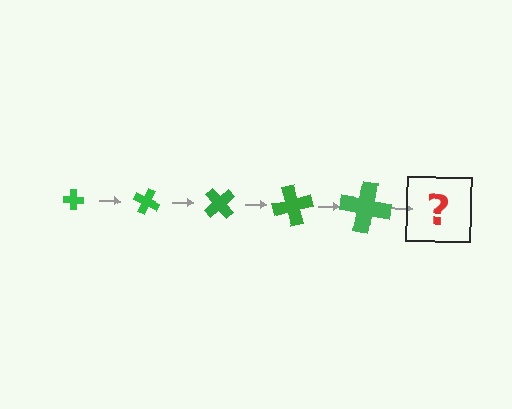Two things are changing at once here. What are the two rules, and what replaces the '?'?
The two rules are that the cross grows larger each step and it rotates 25 degrees each step. The '?' should be a cross, larger than the previous one and rotated 125 degrees from the start.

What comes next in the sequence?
The next element should be a cross, larger than the previous one and rotated 125 degrees from the start.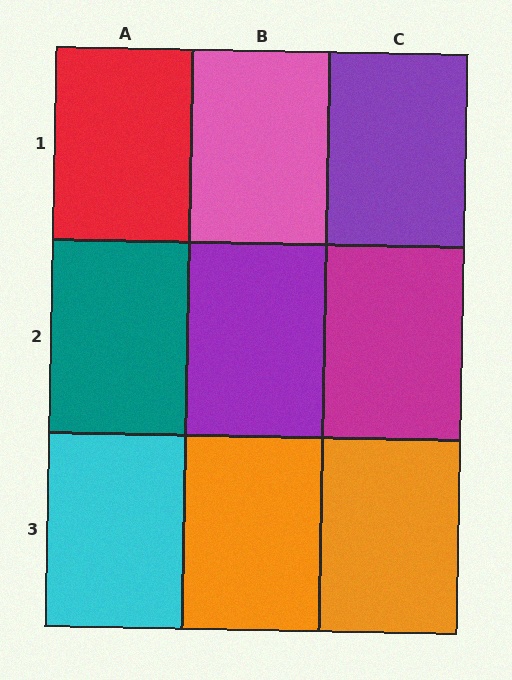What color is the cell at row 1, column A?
Red.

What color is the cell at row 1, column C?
Purple.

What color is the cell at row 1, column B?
Pink.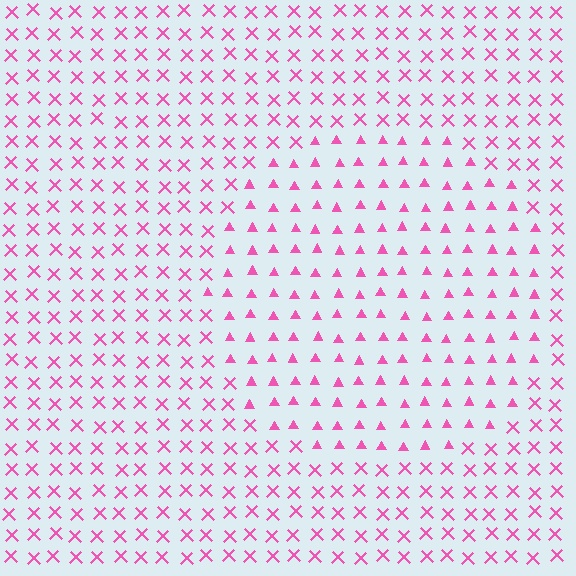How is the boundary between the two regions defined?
The boundary is defined by a change in element shape: triangles inside vs. X marks outside. All elements share the same color and spacing.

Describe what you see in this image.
The image is filled with small pink elements arranged in a uniform grid. A circle-shaped region contains triangles, while the surrounding area contains X marks. The boundary is defined purely by the change in element shape.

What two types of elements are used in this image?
The image uses triangles inside the circle region and X marks outside it.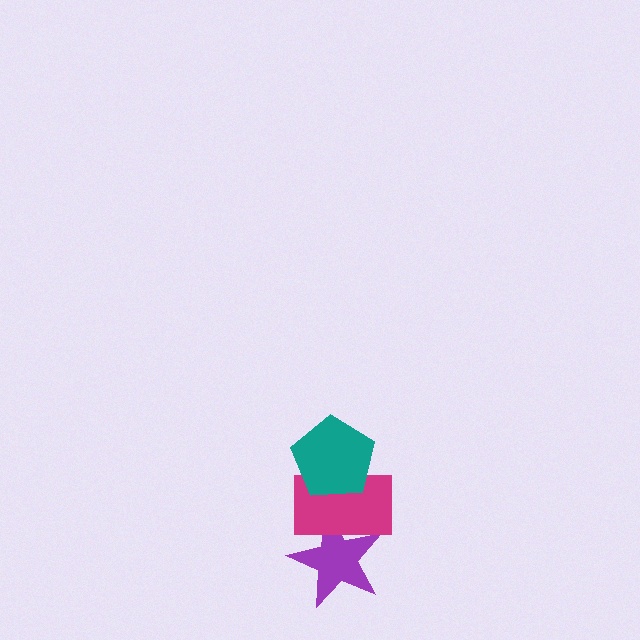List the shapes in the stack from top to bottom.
From top to bottom: the teal pentagon, the magenta rectangle, the purple star.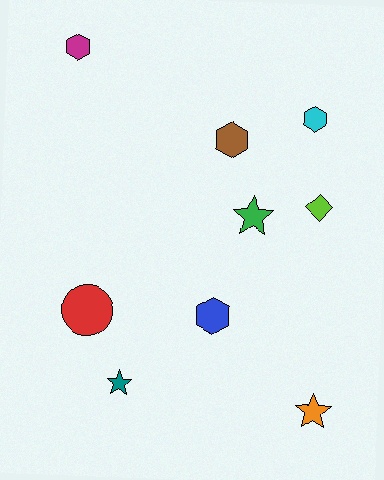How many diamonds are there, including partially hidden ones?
There is 1 diamond.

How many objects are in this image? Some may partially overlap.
There are 9 objects.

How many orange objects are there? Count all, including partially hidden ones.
There is 1 orange object.